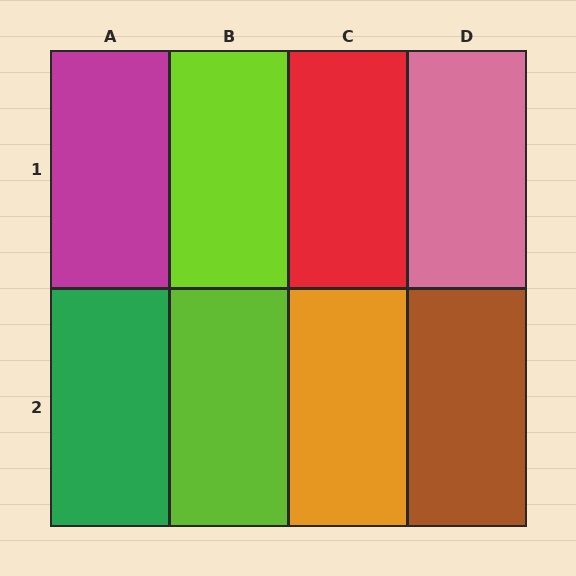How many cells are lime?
2 cells are lime.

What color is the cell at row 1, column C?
Red.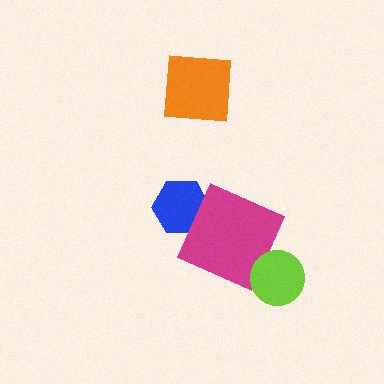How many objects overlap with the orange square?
0 objects overlap with the orange square.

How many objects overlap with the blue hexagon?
1 object overlaps with the blue hexagon.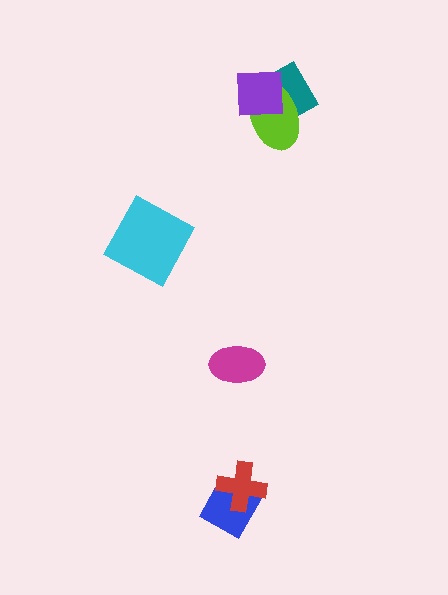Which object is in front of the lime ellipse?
The purple square is in front of the lime ellipse.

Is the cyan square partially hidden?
No, no other shape covers it.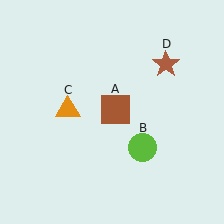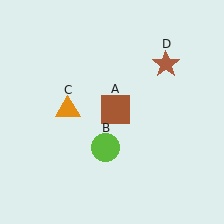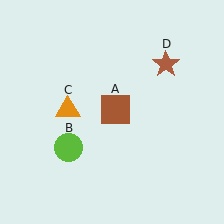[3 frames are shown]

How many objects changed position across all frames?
1 object changed position: lime circle (object B).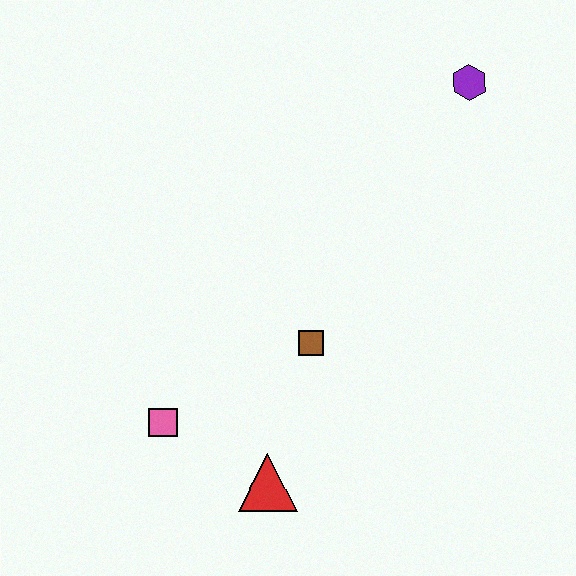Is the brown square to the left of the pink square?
No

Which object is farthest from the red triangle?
The purple hexagon is farthest from the red triangle.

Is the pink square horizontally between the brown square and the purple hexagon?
No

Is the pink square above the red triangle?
Yes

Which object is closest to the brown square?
The red triangle is closest to the brown square.